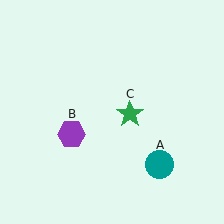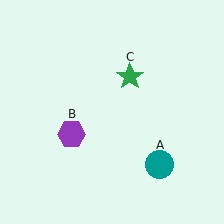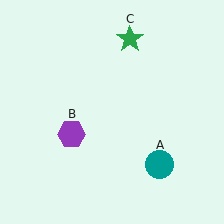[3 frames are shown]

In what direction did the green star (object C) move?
The green star (object C) moved up.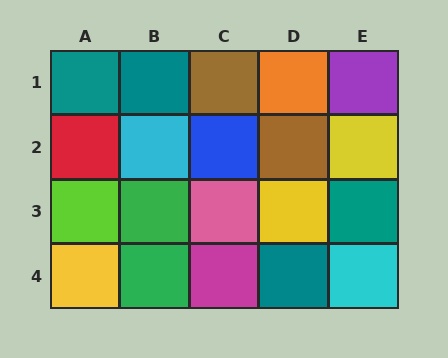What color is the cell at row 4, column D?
Teal.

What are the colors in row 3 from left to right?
Lime, green, pink, yellow, teal.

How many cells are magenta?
1 cell is magenta.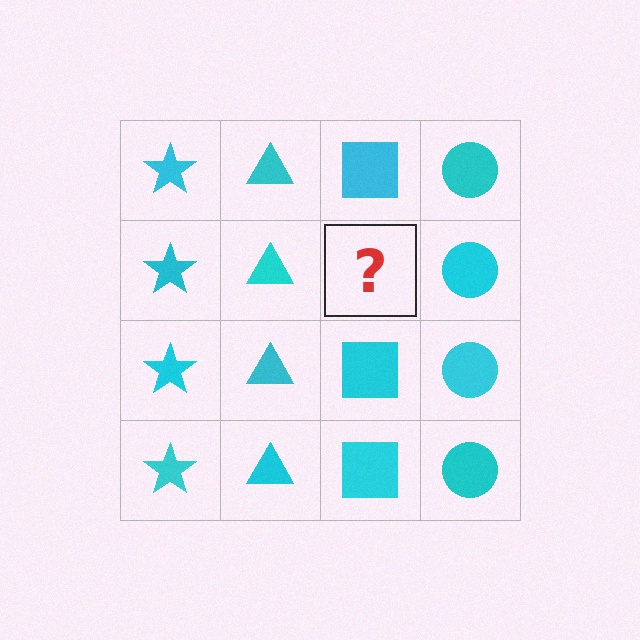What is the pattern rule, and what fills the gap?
The rule is that each column has a consistent shape. The gap should be filled with a cyan square.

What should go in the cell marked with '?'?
The missing cell should contain a cyan square.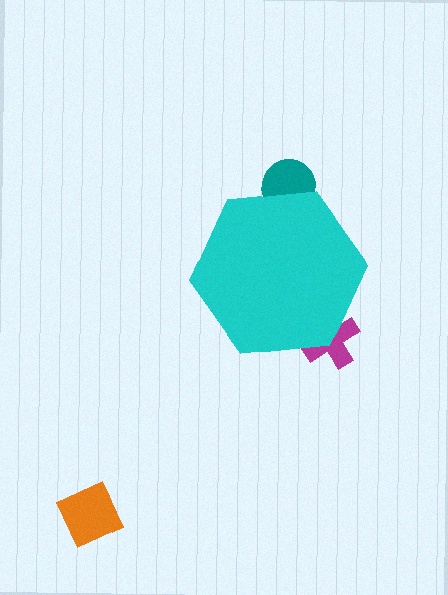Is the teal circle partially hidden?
Yes, the teal circle is partially hidden behind the cyan hexagon.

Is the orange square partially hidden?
No, the orange square is fully visible.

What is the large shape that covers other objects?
A cyan hexagon.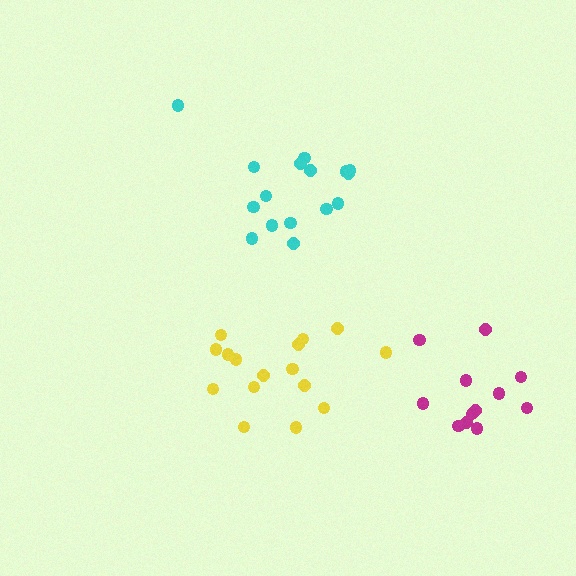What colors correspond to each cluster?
The clusters are colored: yellow, magenta, cyan.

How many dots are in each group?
Group 1: 16 dots, Group 2: 12 dots, Group 3: 16 dots (44 total).